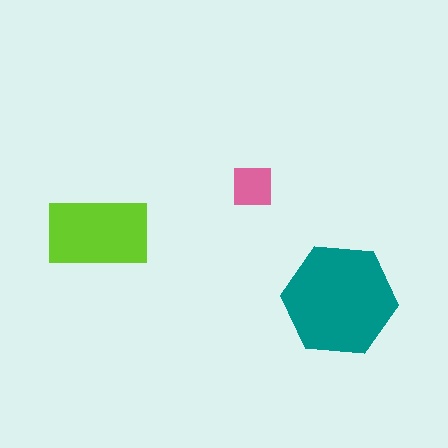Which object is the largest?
The teal hexagon.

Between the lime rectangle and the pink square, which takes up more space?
The lime rectangle.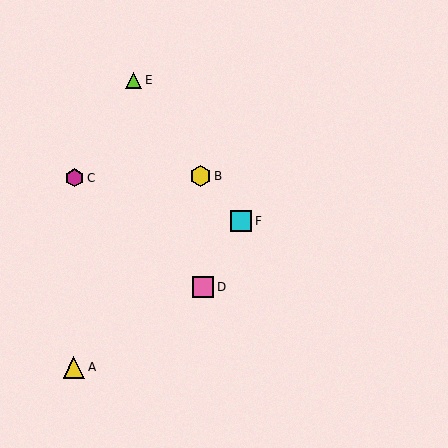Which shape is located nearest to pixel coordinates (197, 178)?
The yellow hexagon (labeled B) at (200, 176) is nearest to that location.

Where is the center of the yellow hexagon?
The center of the yellow hexagon is at (200, 176).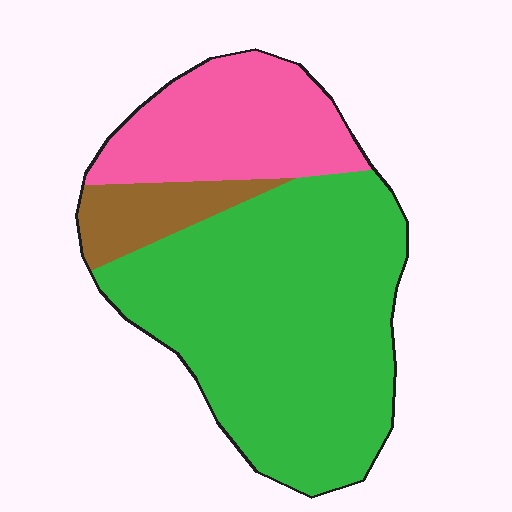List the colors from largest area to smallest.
From largest to smallest: green, pink, brown.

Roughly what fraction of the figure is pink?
Pink takes up about one quarter (1/4) of the figure.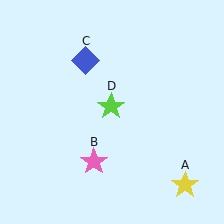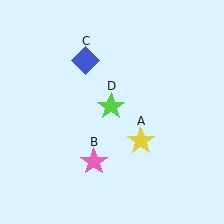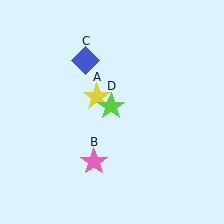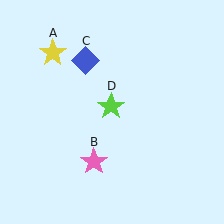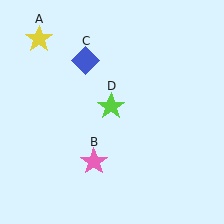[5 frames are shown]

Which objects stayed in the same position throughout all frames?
Pink star (object B) and blue diamond (object C) and lime star (object D) remained stationary.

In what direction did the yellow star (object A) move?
The yellow star (object A) moved up and to the left.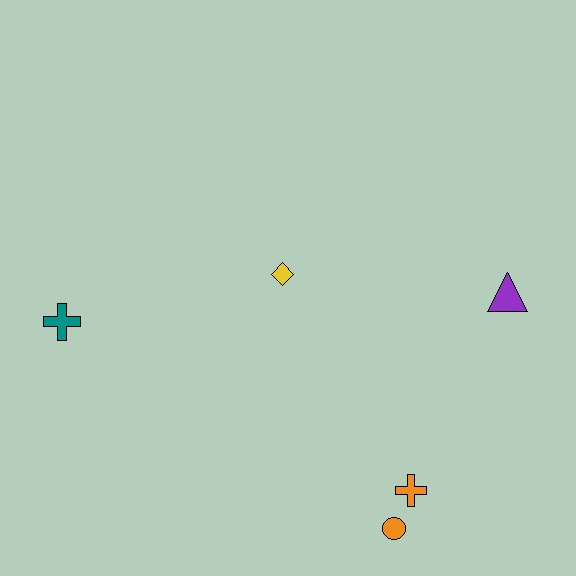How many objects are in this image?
There are 5 objects.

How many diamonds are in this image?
There is 1 diamond.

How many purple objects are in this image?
There is 1 purple object.